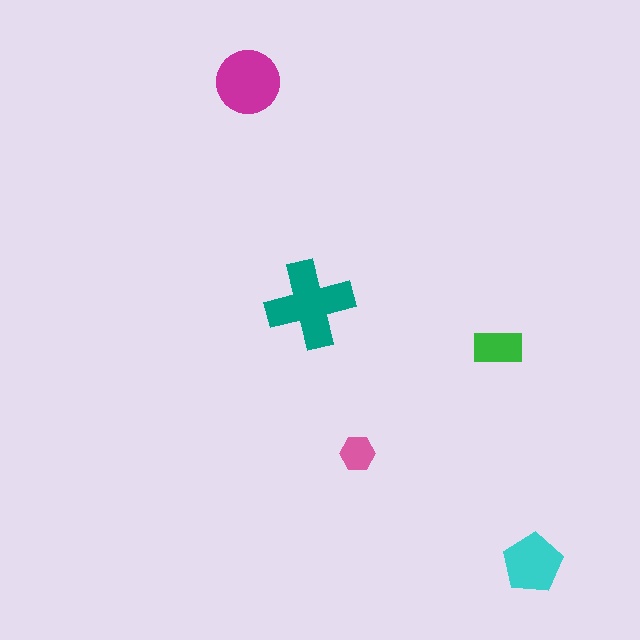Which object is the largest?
The teal cross.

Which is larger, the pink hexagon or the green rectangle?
The green rectangle.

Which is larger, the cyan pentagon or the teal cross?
The teal cross.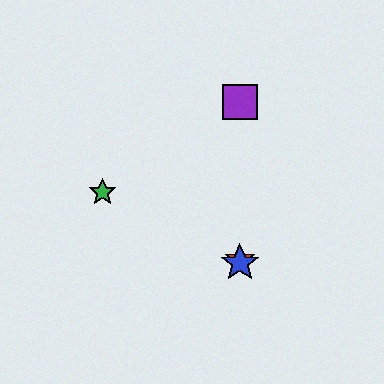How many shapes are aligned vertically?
4 shapes (the red star, the blue star, the yellow star, the purple square) are aligned vertically.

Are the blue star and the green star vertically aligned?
No, the blue star is at x≈240 and the green star is at x≈103.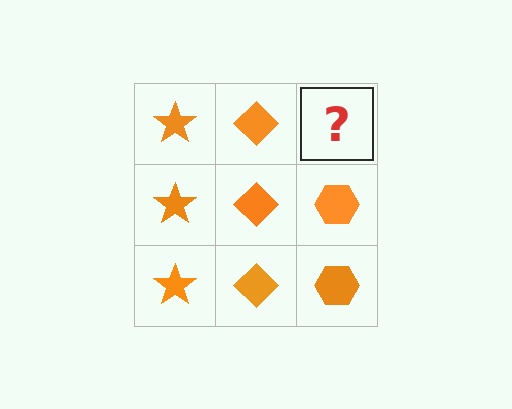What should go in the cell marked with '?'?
The missing cell should contain an orange hexagon.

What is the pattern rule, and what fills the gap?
The rule is that each column has a consistent shape. The gap should be filled with an orange hexagon.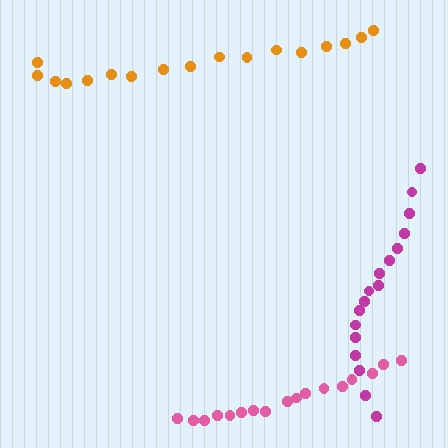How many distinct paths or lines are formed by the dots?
There are 3 distinct paths.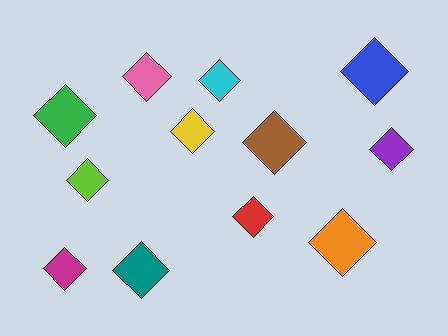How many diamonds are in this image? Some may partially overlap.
There are 12 diamonds.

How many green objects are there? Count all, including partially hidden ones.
There is 1 green object.